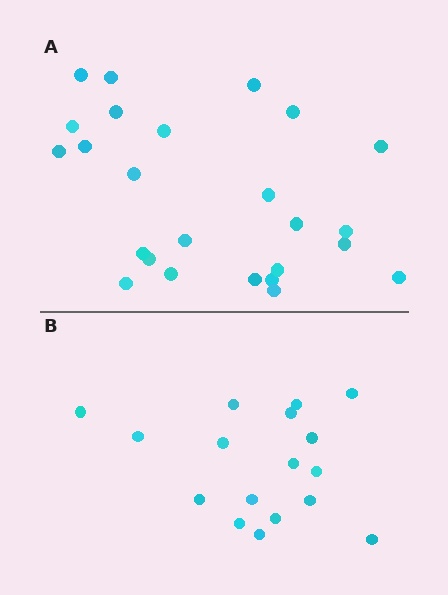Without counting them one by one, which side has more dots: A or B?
Region A (the top region) has more dots.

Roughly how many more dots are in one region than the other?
Region A has roughly 8 or so more dots than region B.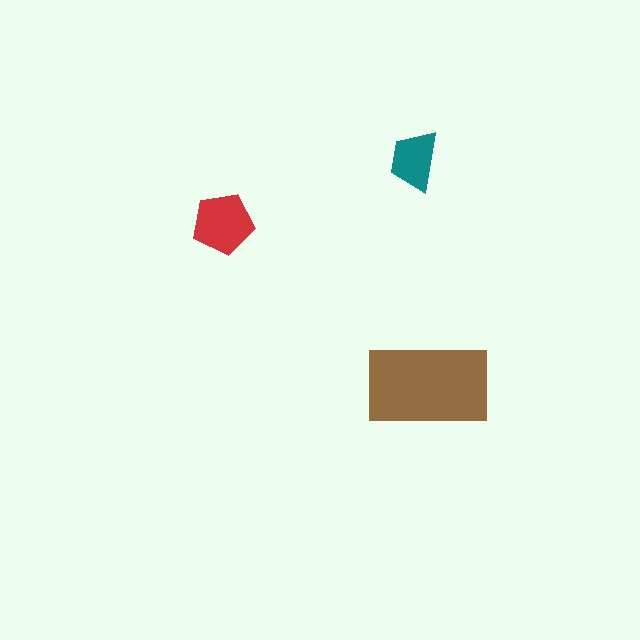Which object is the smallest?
The teal trapezoid.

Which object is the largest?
The brown rectangle.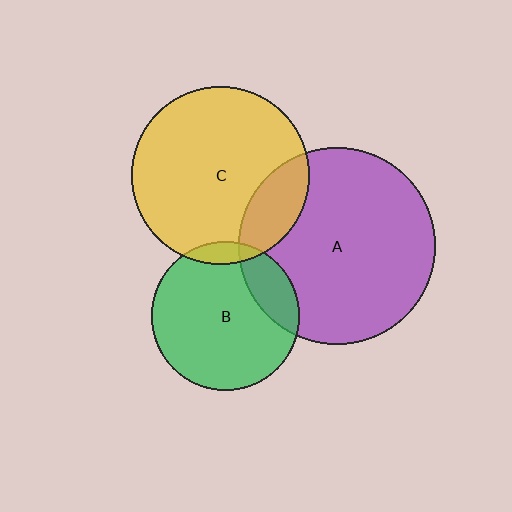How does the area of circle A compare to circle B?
Approximately 1.8 times.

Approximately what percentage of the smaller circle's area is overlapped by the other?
Approximately 20%.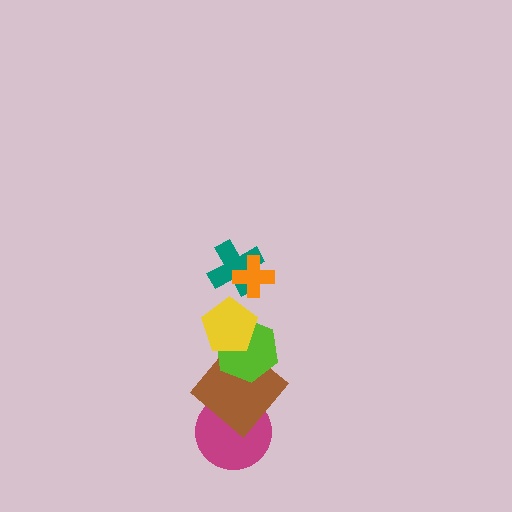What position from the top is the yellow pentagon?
The yellow pentagon is 3rd from the top.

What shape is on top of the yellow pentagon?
The teal cross is on top of the yellow pentagon.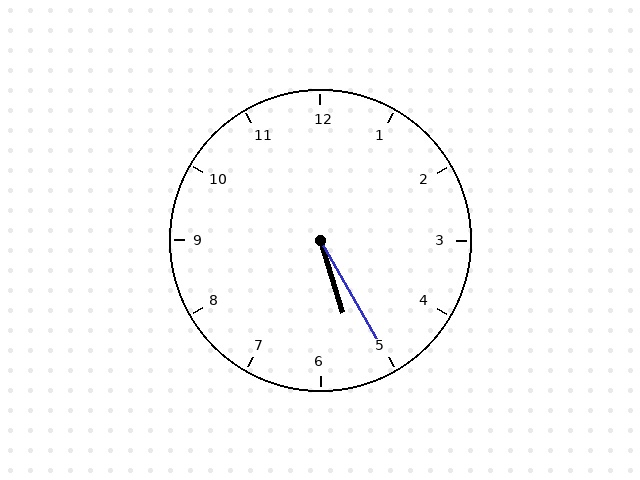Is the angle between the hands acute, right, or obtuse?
It is acute.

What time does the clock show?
5:25.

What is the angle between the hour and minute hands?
Approximately 12 degrees.